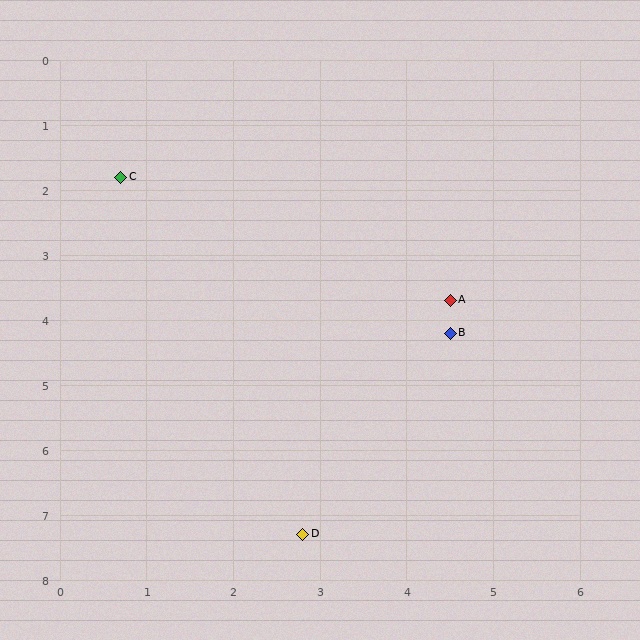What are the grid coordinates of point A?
Point A is at approximately (4.5, 3.7).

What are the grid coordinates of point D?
Point D is at approximately (2.8, 7.3).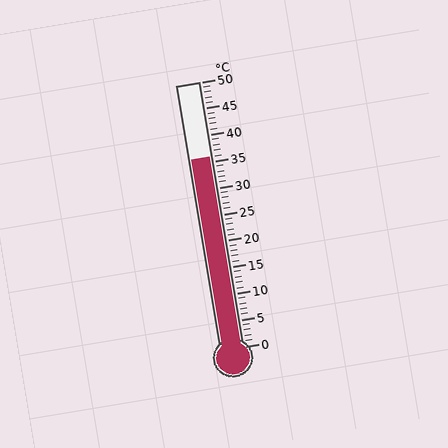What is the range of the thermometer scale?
The thermometer scale ranges from 0°C to 50°C.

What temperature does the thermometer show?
The thermometer shows approximately 36°C.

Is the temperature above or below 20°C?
The temperature is above 20°C.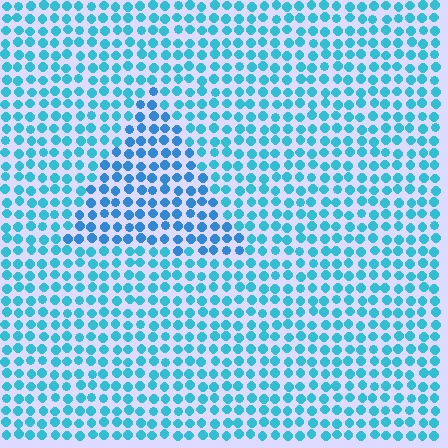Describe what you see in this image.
The image is filled with small cyan elements in a uniform arrangement. A triangle-shaped region is visible where the elements are tinted to a slightly different hue, forming a subtle color boundary.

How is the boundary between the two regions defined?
The boundary is defined purely by a slight shift in hue (about 21 degrees). Spacing, size, and orientation are identical on both sides.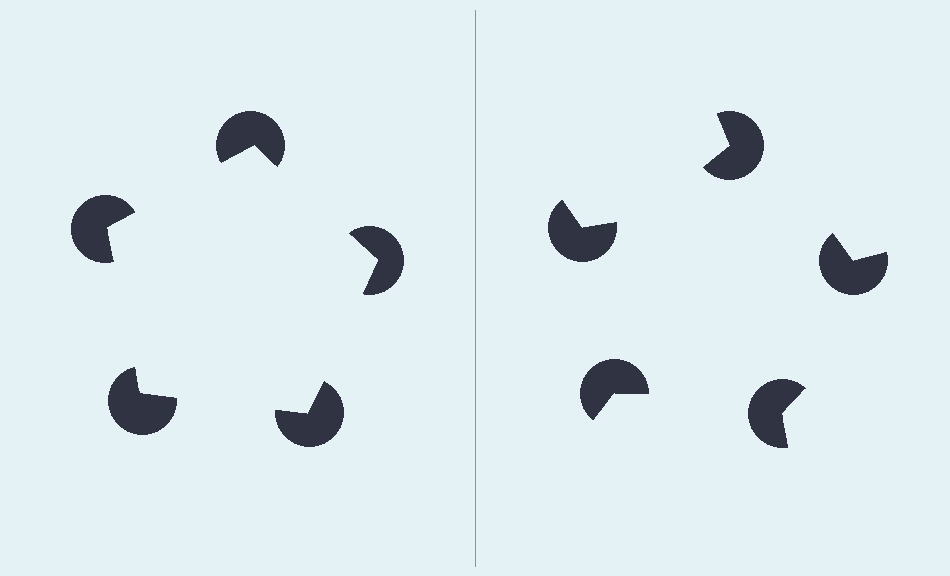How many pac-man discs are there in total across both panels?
10 — 5 on each side.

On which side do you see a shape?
An illusory pentagon appears on the left side. On the right side the wedge cuts are rotated, so no coherent shape forms.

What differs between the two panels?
The pac-man discs are positioned identically on both sides; only the wedge orientations differ. On the left they align to a pentagon; on the right they are misaligned.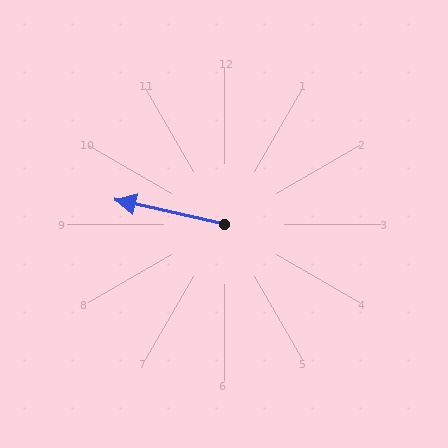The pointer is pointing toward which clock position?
Roughly 9 o'clock.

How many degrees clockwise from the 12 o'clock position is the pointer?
Approximately 283 degrees.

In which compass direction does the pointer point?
West.